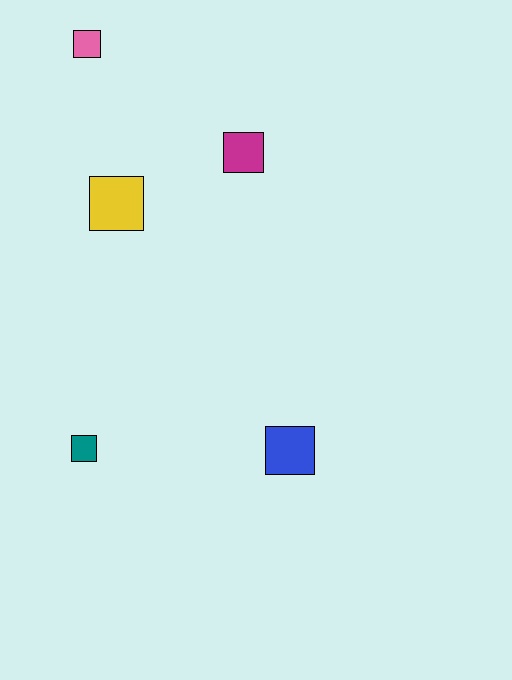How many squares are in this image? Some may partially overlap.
There are 5 squares.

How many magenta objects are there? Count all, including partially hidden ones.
There is 1 magenta object.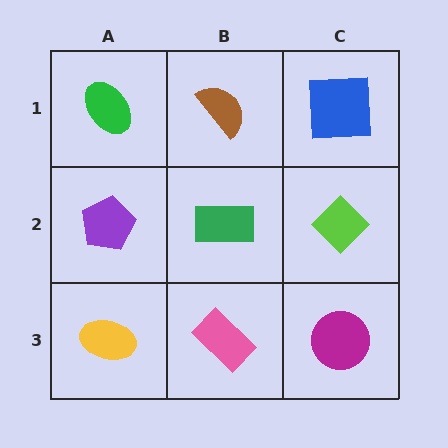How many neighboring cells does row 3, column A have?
2.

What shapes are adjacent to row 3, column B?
A green rectangle (row 2, column B), a yellow ellipse (row 3, column A), a magenta circle (row 3, column C).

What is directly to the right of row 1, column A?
A brown semicircle.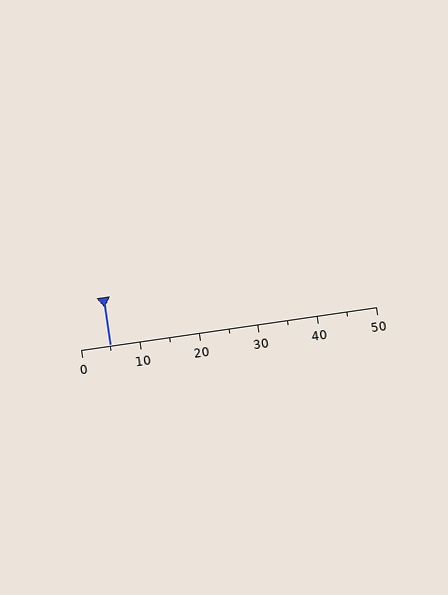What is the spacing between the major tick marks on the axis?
The major ticks are spaced 10 apart.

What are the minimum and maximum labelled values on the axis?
The axis runs from 0 to 50.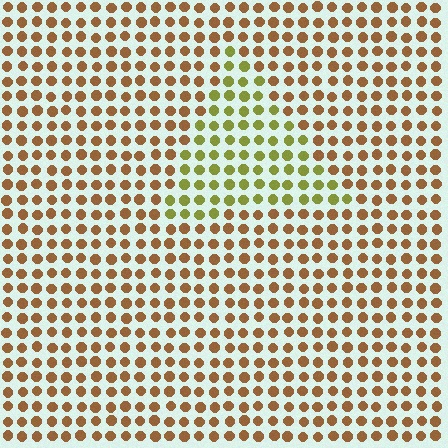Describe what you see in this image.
The image is filled with small brown elements in a uniform arrangement. A triangle-shaped region is visible where the elements are tinted to a slightly different hue, forming a subtle color boundary.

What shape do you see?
I see a triangle.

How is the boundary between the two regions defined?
The boundary is defined purely by a slight shift in hue (about 45 degrees). Spacing, size, and orientation are identical on both sides.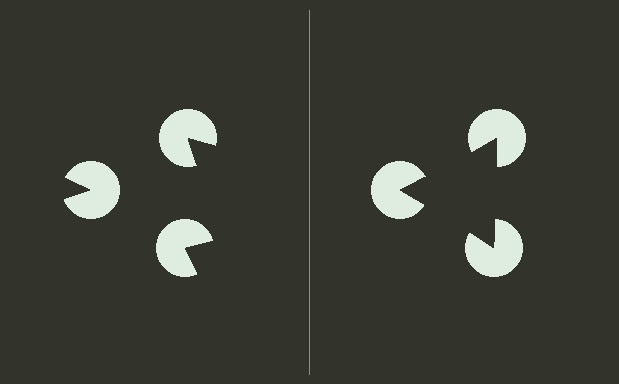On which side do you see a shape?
An illusory triangle appears on the right side. On the left side the wedge cuts are rotated, so no coherent shape forms.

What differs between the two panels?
The pac-man discs are positioned identically on both sides; only the wedge orientations differ. On the right they align to a triangle; on the left they are misaligned.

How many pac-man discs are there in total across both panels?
6 — 3 on each side.